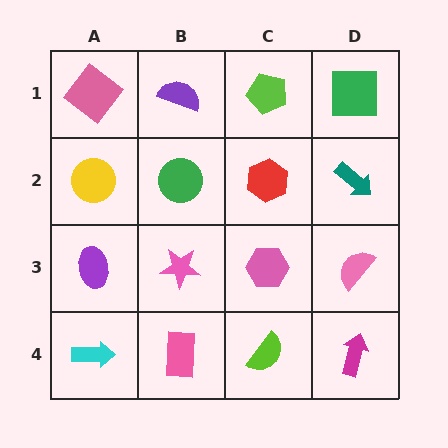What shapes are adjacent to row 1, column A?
A yellow circle (row 2, column A), a purple semicircle (row 1, column B).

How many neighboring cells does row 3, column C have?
4.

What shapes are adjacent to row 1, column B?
A green circle (row 2, column B), a pink diamond (row 1, column A), a lime pentagon (row 1, column C).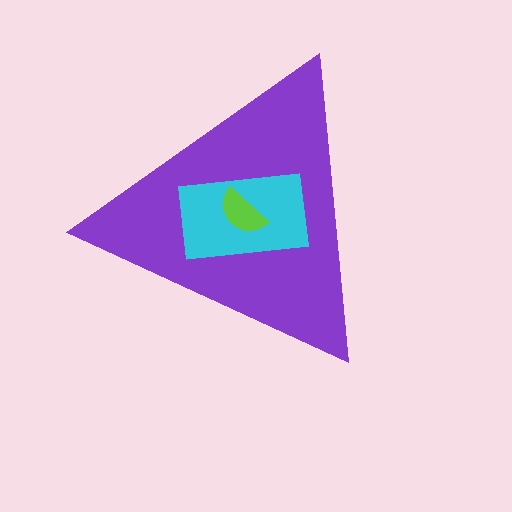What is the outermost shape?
The purple triangle.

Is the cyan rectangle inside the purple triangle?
Yes.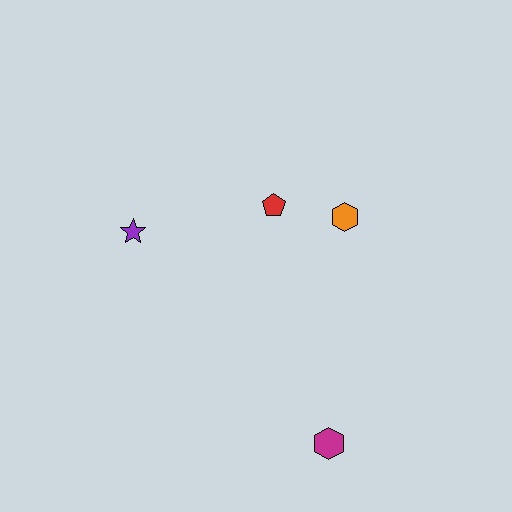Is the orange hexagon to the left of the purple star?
No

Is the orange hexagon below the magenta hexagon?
No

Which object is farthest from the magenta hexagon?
The purple star is farthest from the magenta hexagon.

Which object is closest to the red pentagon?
The orange hexagon is closest to the red pentagon.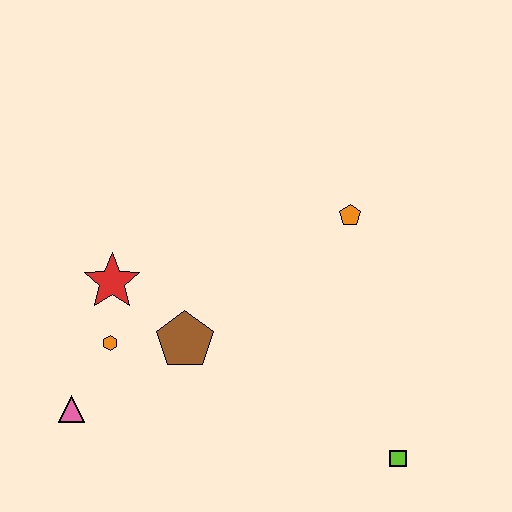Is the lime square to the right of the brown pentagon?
Yes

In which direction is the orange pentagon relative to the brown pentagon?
The orange pentagon is to the right of the brown pentagon.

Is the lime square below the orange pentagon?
Yes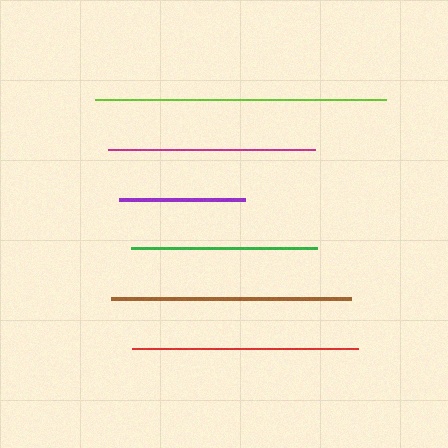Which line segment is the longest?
The lime line is the longest at approximately 291 pixels.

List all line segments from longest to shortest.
From longest to shortest: lime, brown, red, magenta, green, purple.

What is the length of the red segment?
The red segment is approximately 226 pixels long.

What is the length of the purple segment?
The purple segment is approximately 126 pixels long.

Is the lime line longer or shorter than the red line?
The lime line is longer than the red line.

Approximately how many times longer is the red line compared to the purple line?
The red line is approximately 1.8 times the length of the purple line.